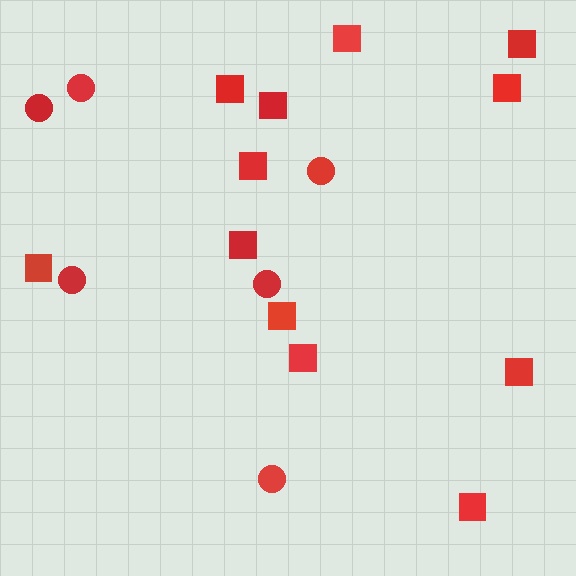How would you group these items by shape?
There are 2 groups: one group of squares (12) and one group of circles (6).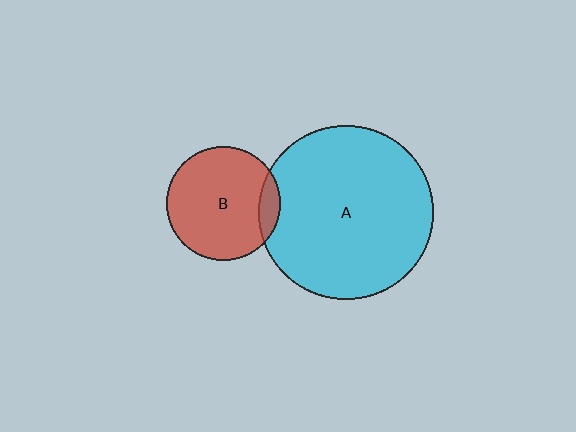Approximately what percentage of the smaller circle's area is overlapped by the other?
Approximately 10%.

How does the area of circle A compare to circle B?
Approximately 2.3 times.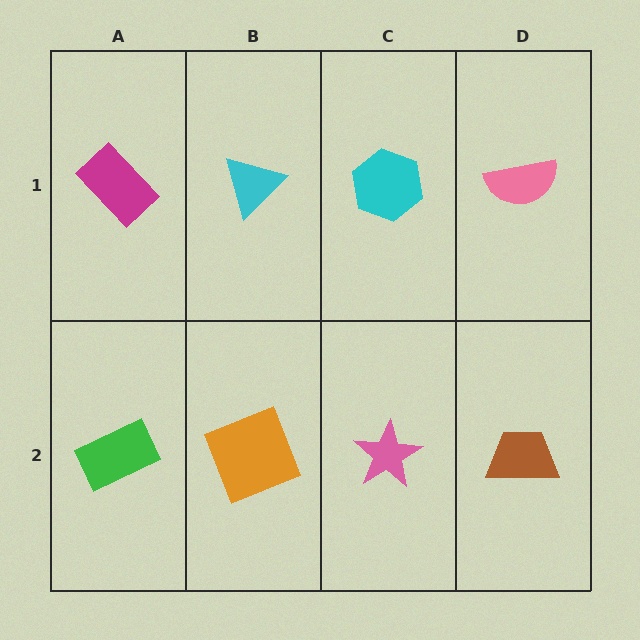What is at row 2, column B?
An orange square.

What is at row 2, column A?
A green rectangle.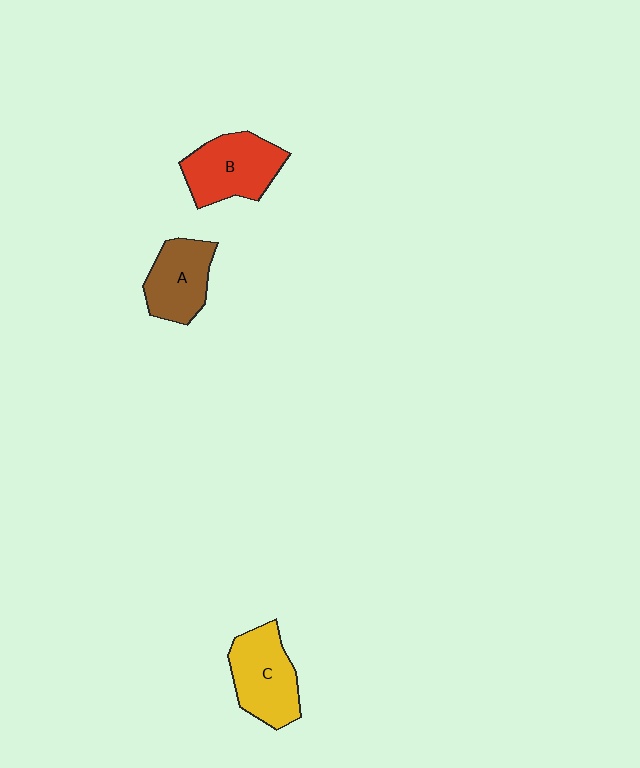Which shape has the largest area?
Shape B (red).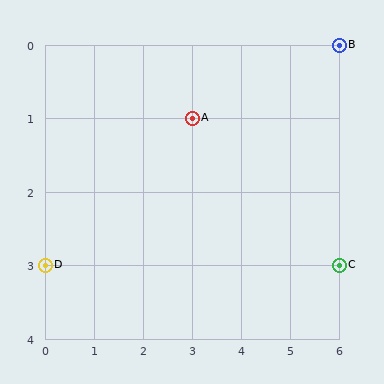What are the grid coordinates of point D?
Point D is at grid coordinates (0, 3).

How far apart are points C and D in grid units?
Points C and D are 6 columns apart.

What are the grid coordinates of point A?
Point A is at grid coordinates (3, 1).